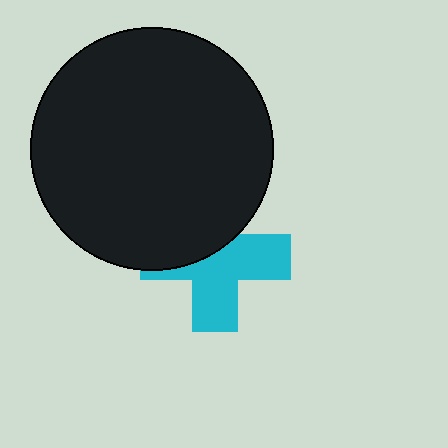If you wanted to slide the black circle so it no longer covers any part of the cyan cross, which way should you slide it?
Slide it up — that is the most direct way to separate the two shapes.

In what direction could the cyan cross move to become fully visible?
The cyan cross could move down. That would shift it out from behind the black circle entirely.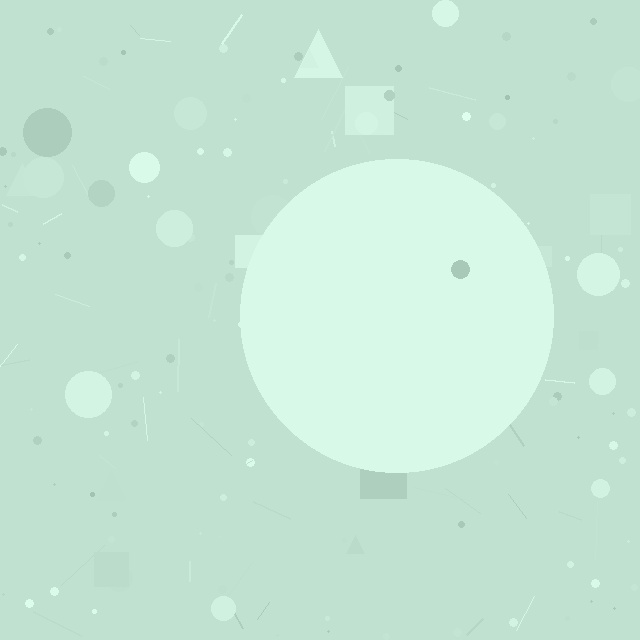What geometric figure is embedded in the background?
A circle is embedded in the background.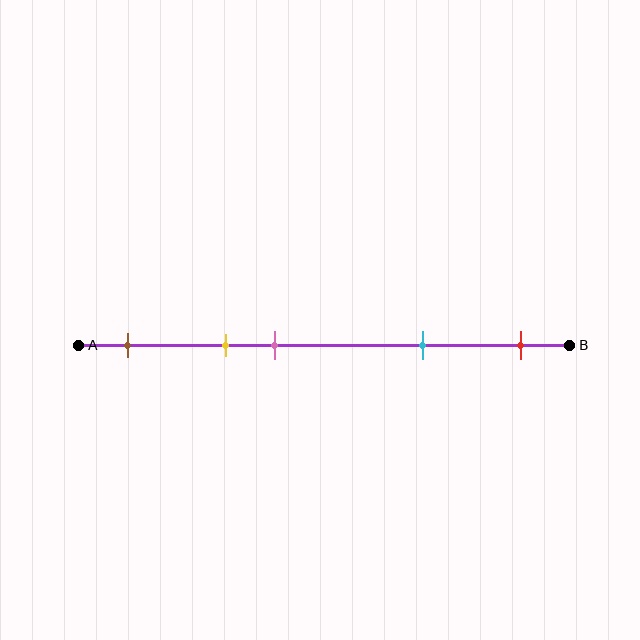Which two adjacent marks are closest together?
The yellow and pink marks are the closest adjacent pair.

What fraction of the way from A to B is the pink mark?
The pink mark is approximately 40% (0.4) of the way from A to B.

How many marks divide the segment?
There are 5 marks dividing the segment.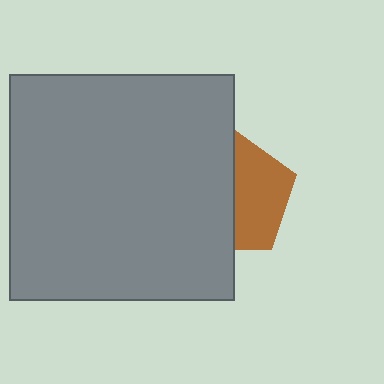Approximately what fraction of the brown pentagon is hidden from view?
Roughly 53% of the brown pentagon is hidden behind the gray square.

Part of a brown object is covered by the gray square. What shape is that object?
It is a pentagon.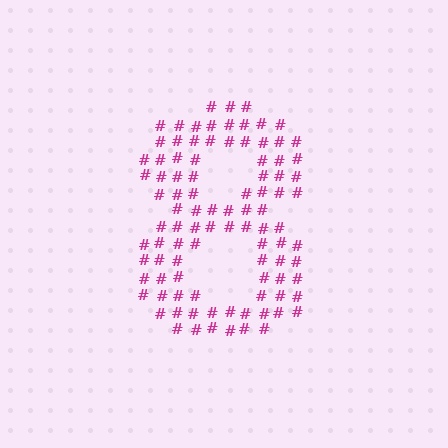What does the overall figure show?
The overall figure shows the digit 8.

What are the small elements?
The small elements are hash symbols.